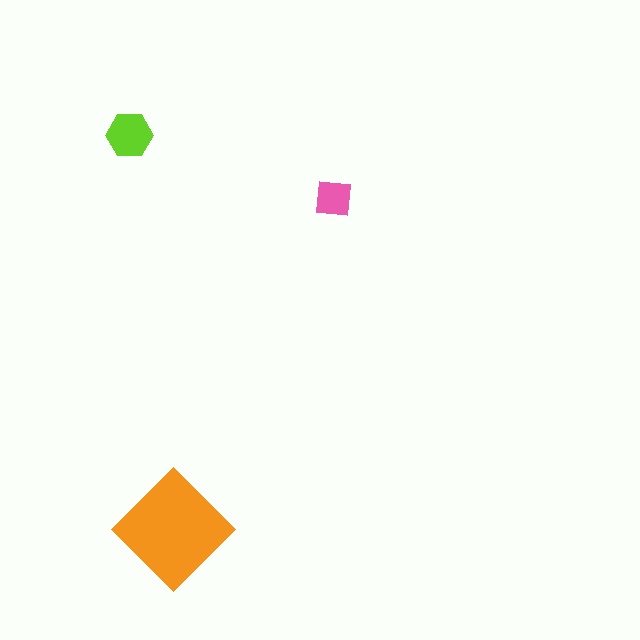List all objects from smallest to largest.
The pink square, the lime hexagon, the orange diamond.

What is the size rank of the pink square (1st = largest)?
3rd.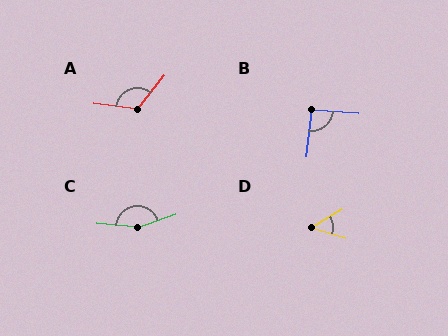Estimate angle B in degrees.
Approximately 92 degrees.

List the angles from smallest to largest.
D (47°), B (92°), A (122°), C (155°).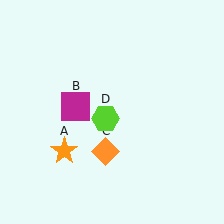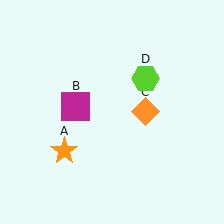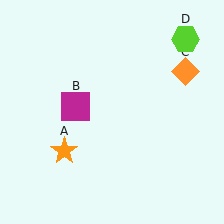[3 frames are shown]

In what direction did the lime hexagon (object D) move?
The lime hexagon (object D) moved up and to the right.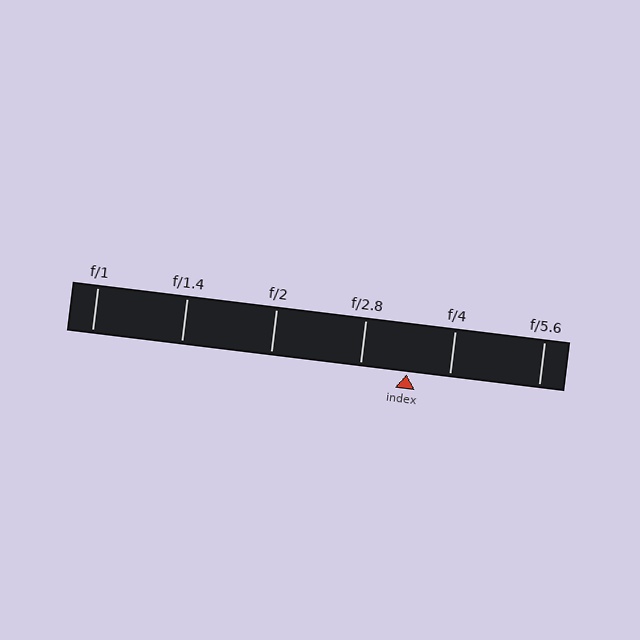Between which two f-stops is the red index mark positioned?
The index mark is between f/2.8 and f/4.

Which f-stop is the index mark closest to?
The index mark is closest to f/4.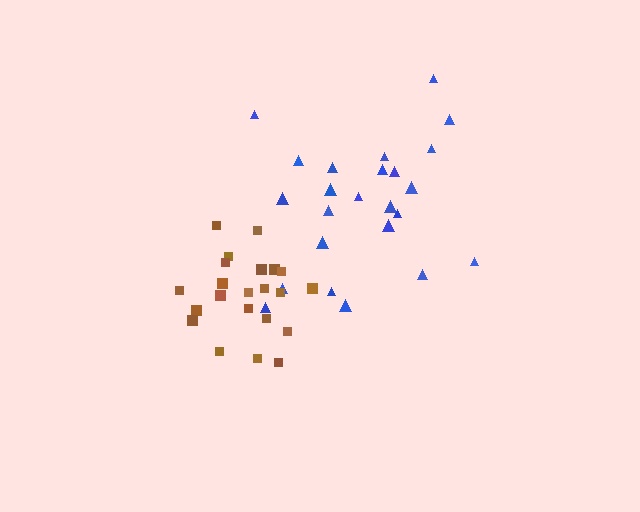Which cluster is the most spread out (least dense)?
Blue.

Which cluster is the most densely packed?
Brown.